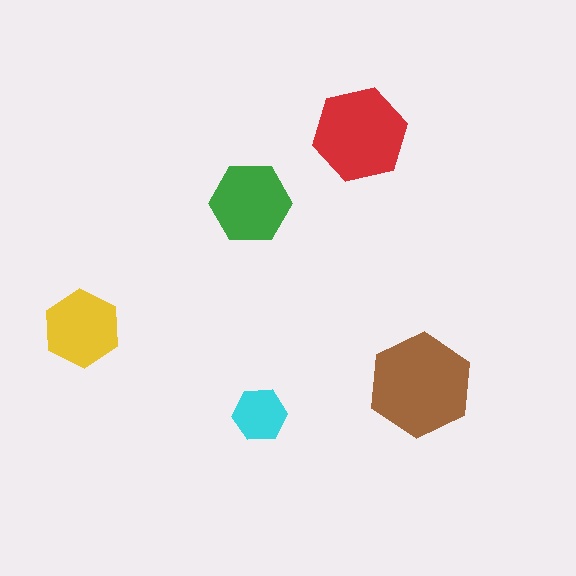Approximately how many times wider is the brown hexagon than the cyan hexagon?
About 2 times wider.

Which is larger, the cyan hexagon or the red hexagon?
The red one.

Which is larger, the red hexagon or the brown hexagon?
The brown one.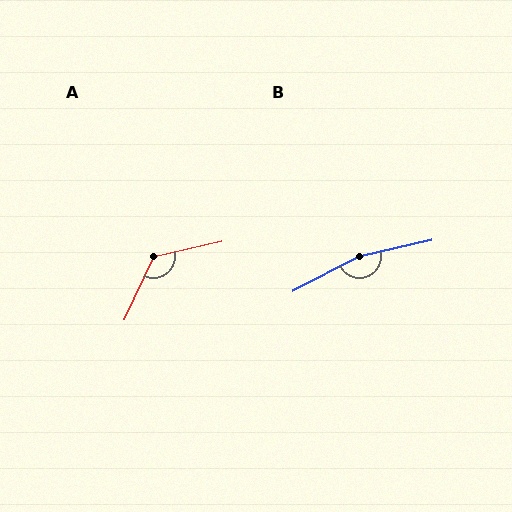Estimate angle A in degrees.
Approximately 127 degrees.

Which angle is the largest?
B, at approximately 165 degrees.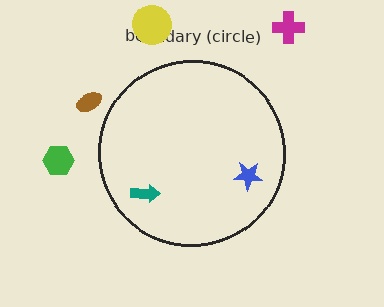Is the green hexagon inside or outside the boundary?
Outside.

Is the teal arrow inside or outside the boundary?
Inside.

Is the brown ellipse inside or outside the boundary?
Outside.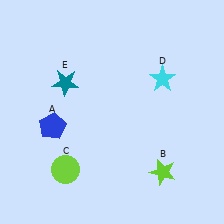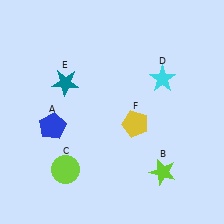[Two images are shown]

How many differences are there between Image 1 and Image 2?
There is 1 difference between the two images.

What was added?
A yellow pentagon (F) was added in Image 2.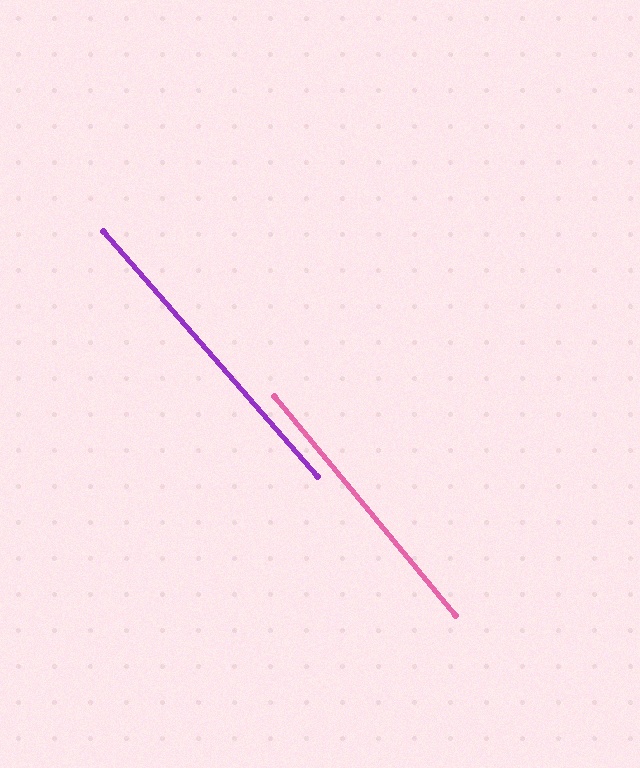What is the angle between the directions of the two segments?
Approximately 2 degrees.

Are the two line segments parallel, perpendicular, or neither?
Parallel — their directions differ by only 1.6°.